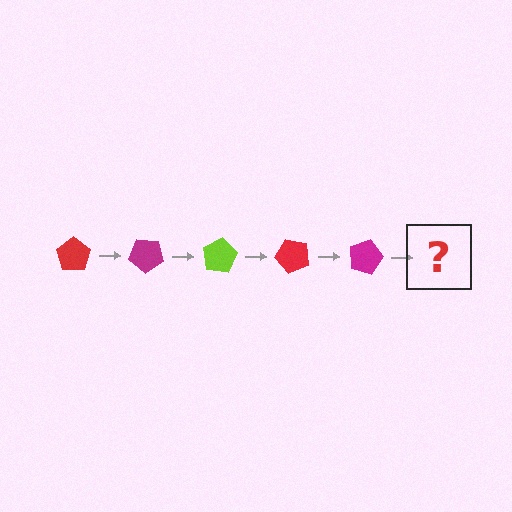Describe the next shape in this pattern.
It should be a lime pentagon, rotated 200 degrees from the start.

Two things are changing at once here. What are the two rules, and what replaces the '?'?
The two rules are that it rotates 40 degrees each step and the color cycles through red, magenta, and lime. The '?' should be a lime pentagon, rotated 200 degrees from the start.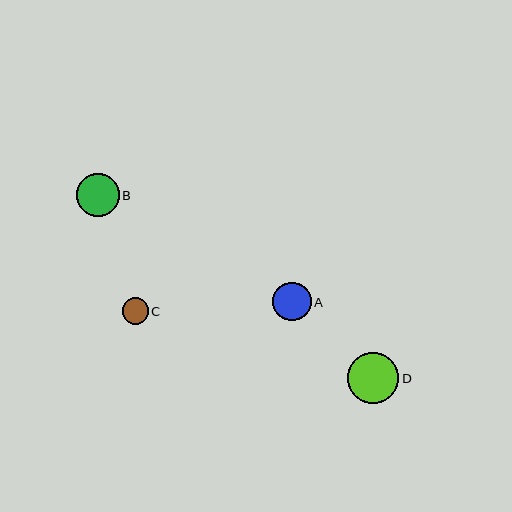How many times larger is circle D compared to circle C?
Circle D is approximately 1.9 times the size of circle C.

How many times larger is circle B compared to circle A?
Circle B is approximately 1.1 times the size of circle A.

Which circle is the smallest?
Circle C is the smallest with a size of approximately 26 pixels.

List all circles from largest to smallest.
From largest to smallest: D, B, A, C.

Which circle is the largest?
Circle D is the largest with a size of approximately 51 pixels.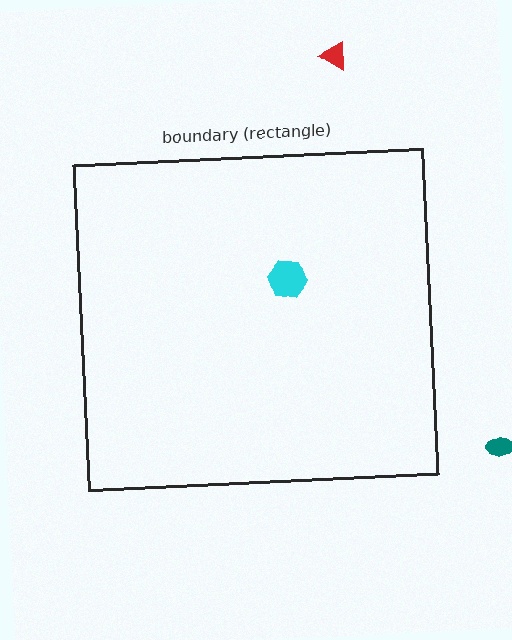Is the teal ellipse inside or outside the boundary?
Outside.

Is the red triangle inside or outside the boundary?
Outside.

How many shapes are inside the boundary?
1 inside, 2 outside.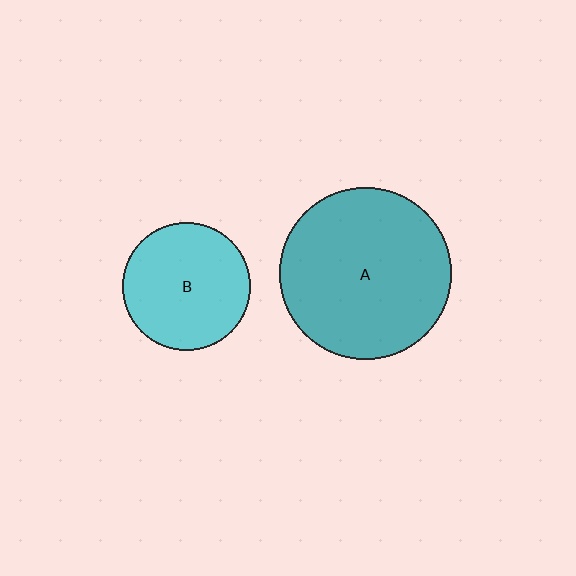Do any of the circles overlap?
No, none of the circles overlap.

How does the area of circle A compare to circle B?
Approximately 1.8 times.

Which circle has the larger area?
Circle A (teal).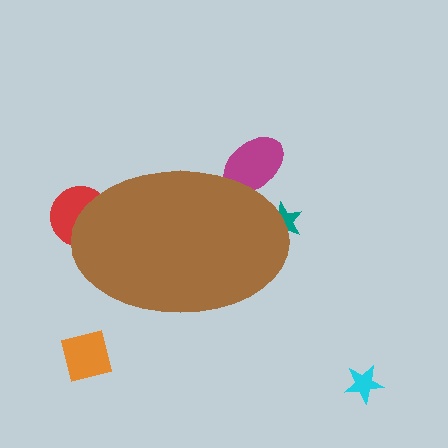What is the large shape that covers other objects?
A brown ellipse.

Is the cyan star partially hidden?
No, the cyan star is fully visible.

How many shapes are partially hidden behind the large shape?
3 shapes are partially hidden.